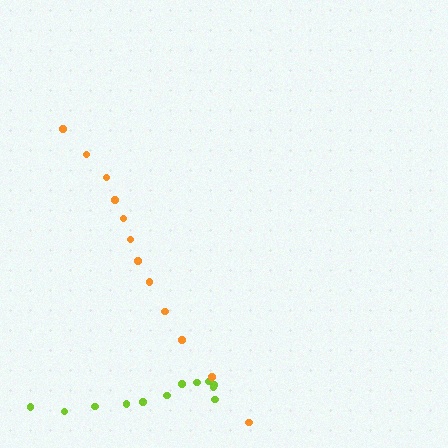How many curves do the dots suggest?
There are 2 distinct paths.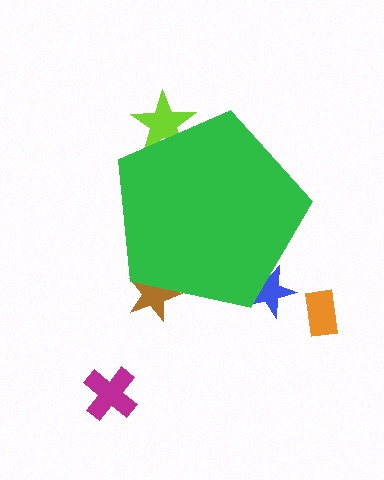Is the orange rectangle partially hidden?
No, the orange rectangle is fully visible.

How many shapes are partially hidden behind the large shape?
3 shapes are partially hidden.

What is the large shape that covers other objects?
A green pentagon.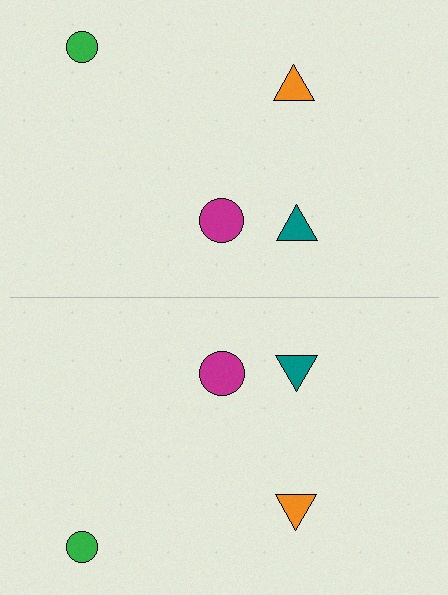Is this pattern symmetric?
Yes, this pattern has bilateral (reflection) symmetry.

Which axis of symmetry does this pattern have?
The pattern has a horizontal axis of symmetry running through the center of the image.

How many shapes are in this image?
There are 8 shapes in this image.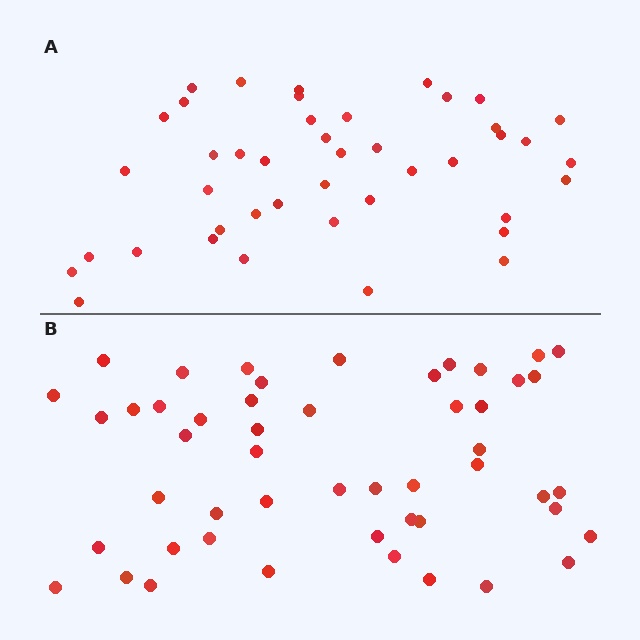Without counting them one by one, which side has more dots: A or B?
Region B (the bottom region) has more dots.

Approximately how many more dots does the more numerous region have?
Region B has roughly 8 or so more dots than region A.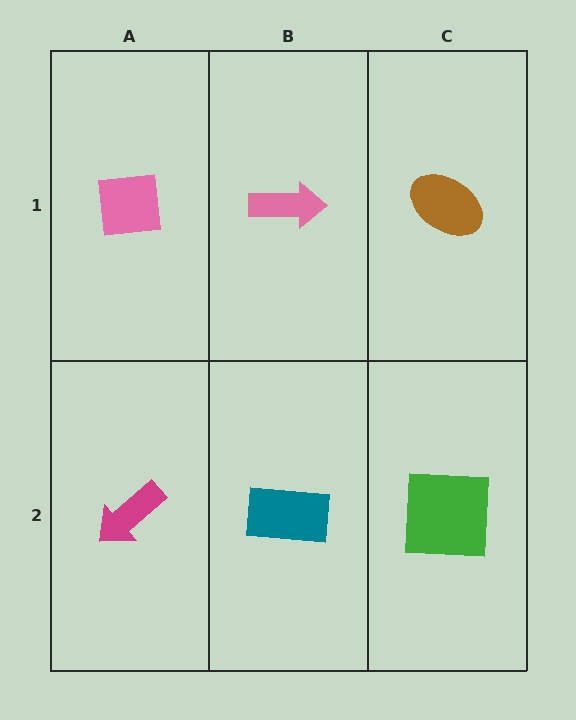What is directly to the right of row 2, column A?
A teal rectangle.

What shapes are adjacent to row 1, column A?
A magenta arrow (row 2, column A), a pink arrow (row 1, column B).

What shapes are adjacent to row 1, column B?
A teal rectangle (row 2, column B), a pink square (row 1, column A), a brown ellipse (row 1, column C).